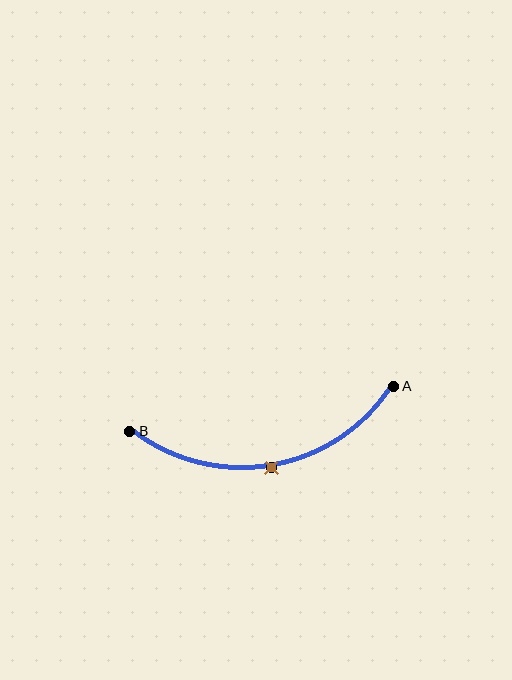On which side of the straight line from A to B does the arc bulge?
The arc bulges below the straight line connecting A and B.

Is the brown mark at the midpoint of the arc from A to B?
Yes. The brown mark lies on the arc at equal arc-length from both A and B — it is the arc midpoint.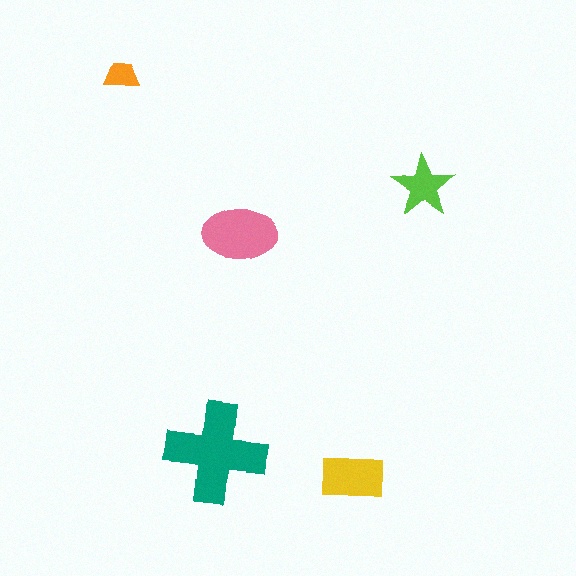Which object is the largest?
The teal cross.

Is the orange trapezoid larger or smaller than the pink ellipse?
Smaller.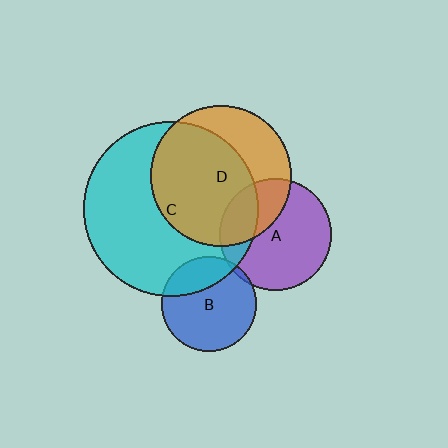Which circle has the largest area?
Circle C (cyan).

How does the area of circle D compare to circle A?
Approximately 1.6 times.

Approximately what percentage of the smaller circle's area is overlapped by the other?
Approximately 30%.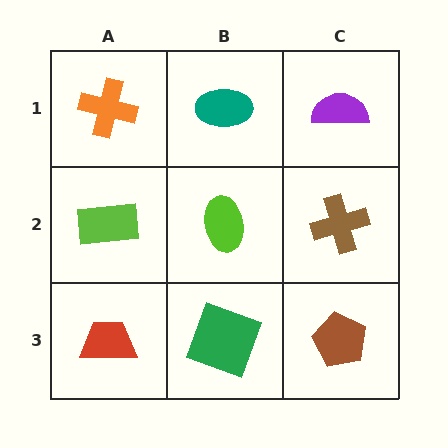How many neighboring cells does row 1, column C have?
2.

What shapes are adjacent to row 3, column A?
A lime rectangle (row 2, column A), a green square (row 3, column B).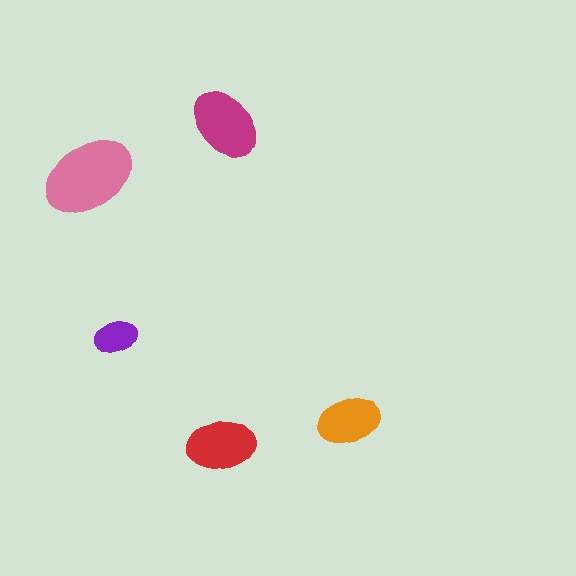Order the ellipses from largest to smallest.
the pink one, the magenta one, the red one, the orange one, the purple one.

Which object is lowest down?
The red ellipse is bottommost.